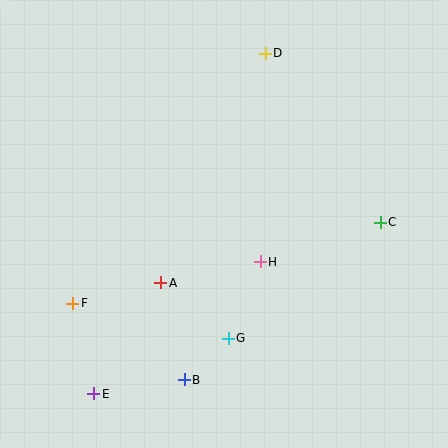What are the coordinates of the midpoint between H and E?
The midpoint between H and E is at (177, 328).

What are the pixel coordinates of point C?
Point C is at (380, 222).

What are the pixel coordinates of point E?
Point E is at (94, 394).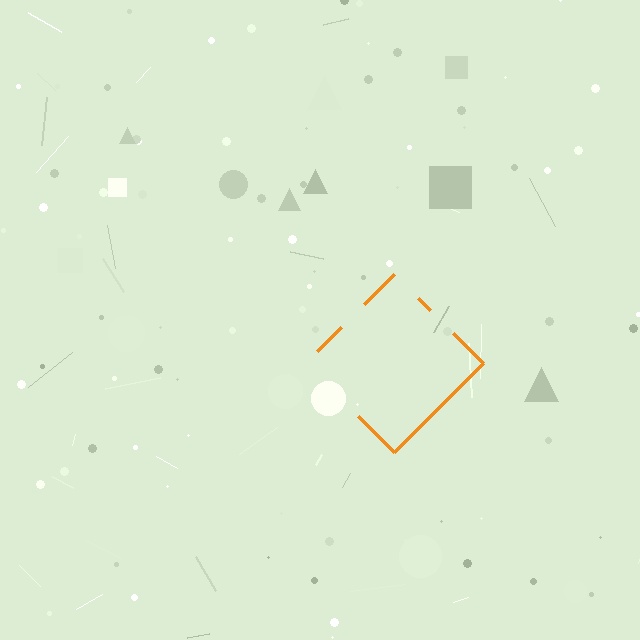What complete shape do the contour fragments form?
The contour fragments form a diamond.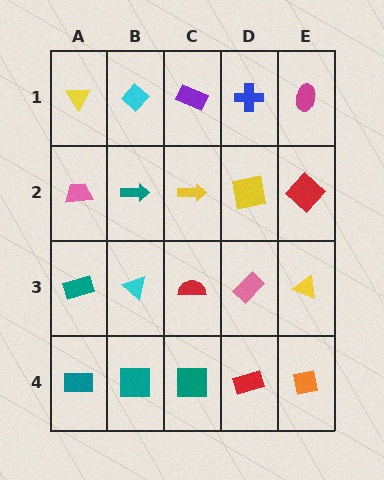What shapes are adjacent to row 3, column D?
A yellow square (row 2, column D), a red rectangle (row 4, column D), a red semicircle (row 3, column C), a yellow triangle (row 3, column E).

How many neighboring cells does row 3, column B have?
4.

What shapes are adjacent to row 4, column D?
A pink rectangle (row 3, column D), a teal square (row 4, column C), an orange square (row 4, column E).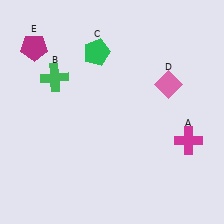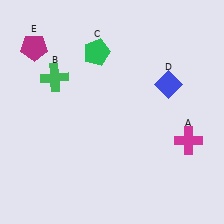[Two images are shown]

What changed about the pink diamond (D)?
In Image 1, D is pink. In Image 2, it changed to blue.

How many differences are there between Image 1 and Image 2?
There is 1 difference between the two images.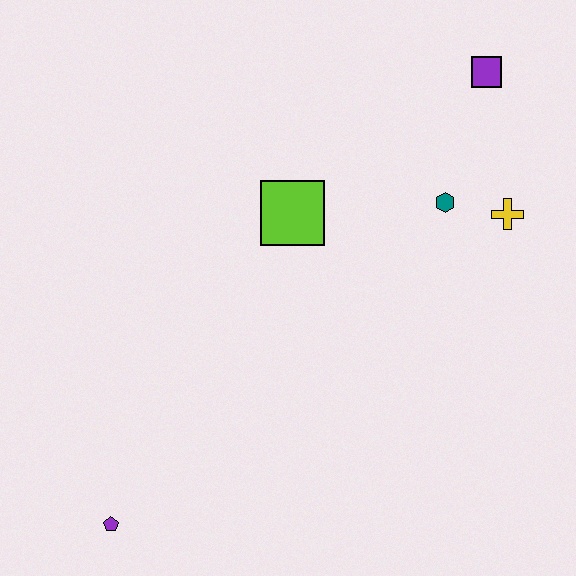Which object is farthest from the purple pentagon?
The purple square is farthest from the purple pentagon.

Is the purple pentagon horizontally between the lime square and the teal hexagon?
No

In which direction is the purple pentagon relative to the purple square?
The purple pentagon is below the purple square.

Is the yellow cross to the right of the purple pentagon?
Yes